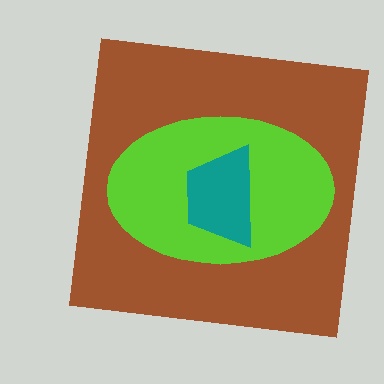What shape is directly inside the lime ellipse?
The teal trapezoid.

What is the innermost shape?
The teal trapezoid.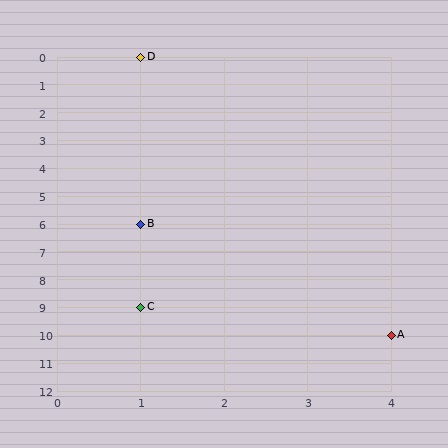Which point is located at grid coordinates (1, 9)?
Point C is at (1, 9).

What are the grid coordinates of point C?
Point C is at grid coordinates (1, 9).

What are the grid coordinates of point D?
Point D is at grid coordinates (1, 0).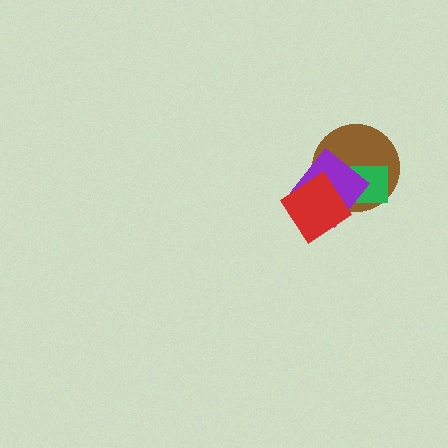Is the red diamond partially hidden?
No, no other shape covers it.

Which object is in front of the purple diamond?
The red diamond is in front of the purple diamond.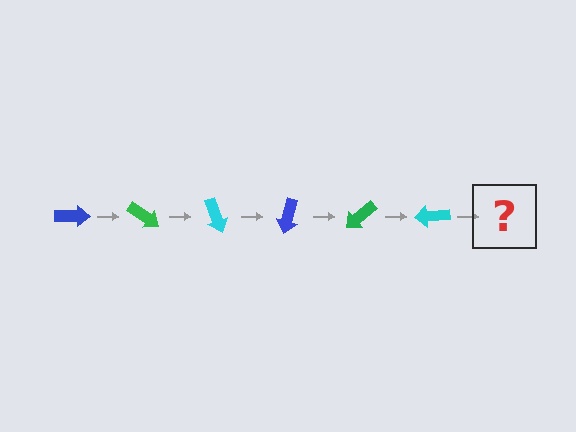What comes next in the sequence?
The next element should be a blue arrow, rotated 210 degrees from the start.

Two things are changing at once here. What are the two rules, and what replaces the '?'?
The two rules are that it rotates 35 degrees each step and the color cycles through blue, green, and cyan. The '?' should be a blue arrow, rotated 210 degrees from the start.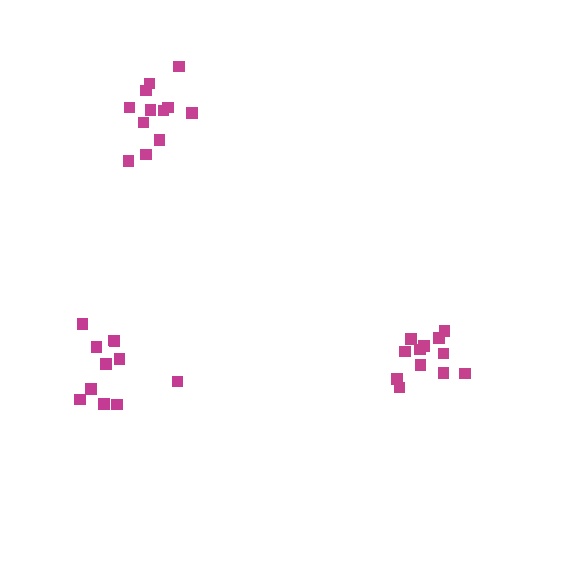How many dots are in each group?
Group 1: 12 dots, Group 2: 11 dots, Group 3: 12 dots (35 total).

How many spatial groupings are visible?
There are 3 spatial groupings.